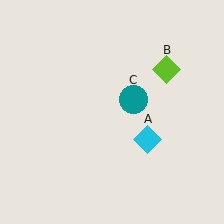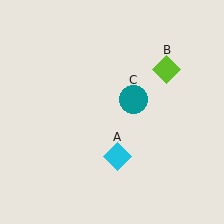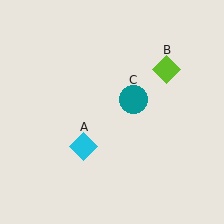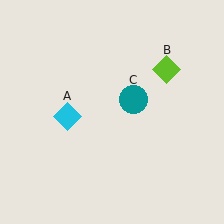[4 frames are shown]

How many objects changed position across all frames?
1 object changed position: cyan diamond (object A).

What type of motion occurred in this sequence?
The cyan diamond (object A) rotated clockwise around the center of the scene.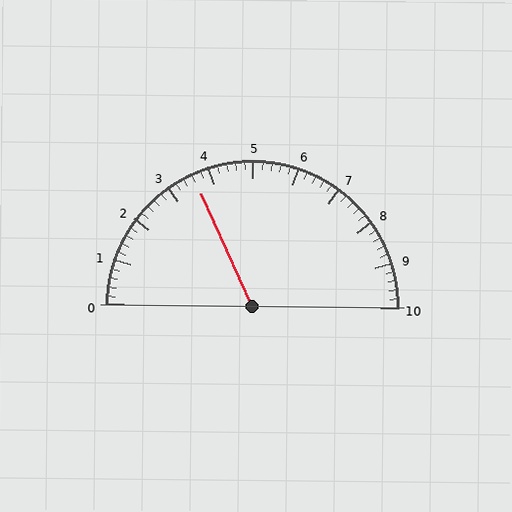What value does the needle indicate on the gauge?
The needle indicates approximately 3.6.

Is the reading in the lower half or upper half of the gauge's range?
The reading is in the lower half of the range (0 to 10).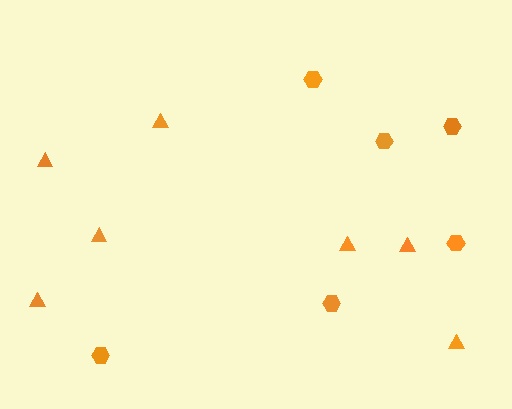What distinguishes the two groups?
There are 2 groups: one group of triangles (7) and one group of hexagons (6).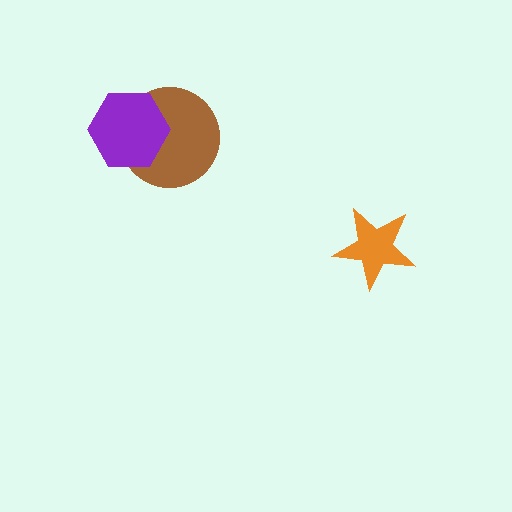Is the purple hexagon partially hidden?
No, no other shape covers it.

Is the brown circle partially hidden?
Yes, it is partially covered by another shape.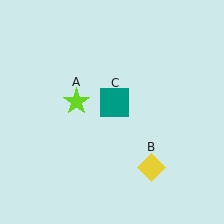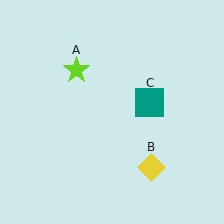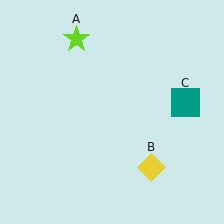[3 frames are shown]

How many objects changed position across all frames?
2 objects changed position: lime star (object A), teal square (object C).